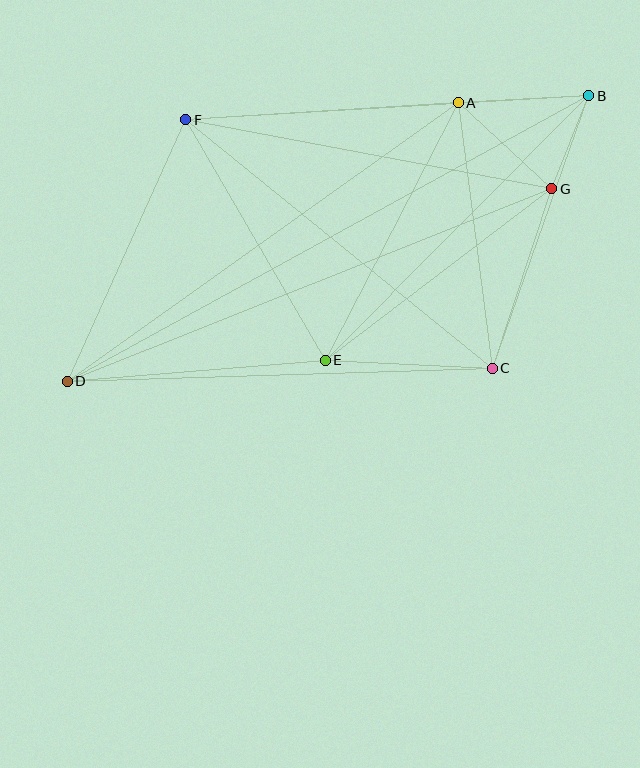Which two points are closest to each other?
Points B and G are closest to each other.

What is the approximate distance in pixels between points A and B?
The distance between A and B is approximately 130 pixels.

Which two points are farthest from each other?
Points B and D are farthest from each other.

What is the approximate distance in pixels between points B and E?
The distance between B and E is approximately 373 pixels.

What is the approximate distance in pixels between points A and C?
The distance between A and C is approximately 268 pixels.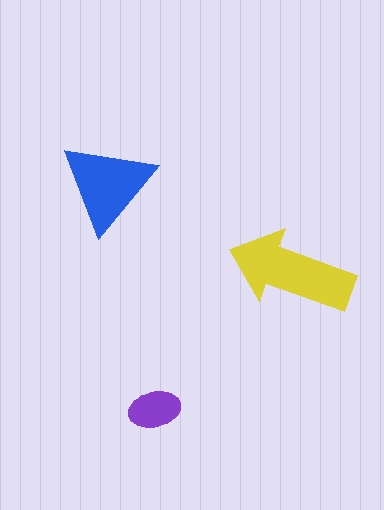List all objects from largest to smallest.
The yellow arrow, the blue triangle, the purple ellipse.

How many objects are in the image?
There are 3 objects in the image.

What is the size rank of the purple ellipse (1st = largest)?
3rd.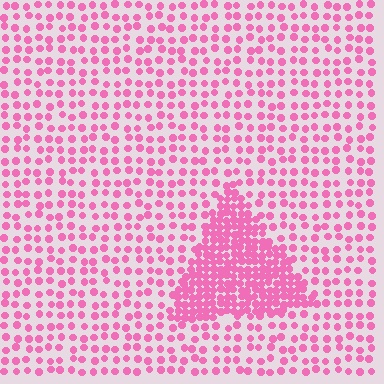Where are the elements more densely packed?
The elements are more densely packed inside the triangle boundary.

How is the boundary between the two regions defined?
The boundary is defined by a change in element density (approximately 2.5x ratio). All elements are the same color, size, and shape.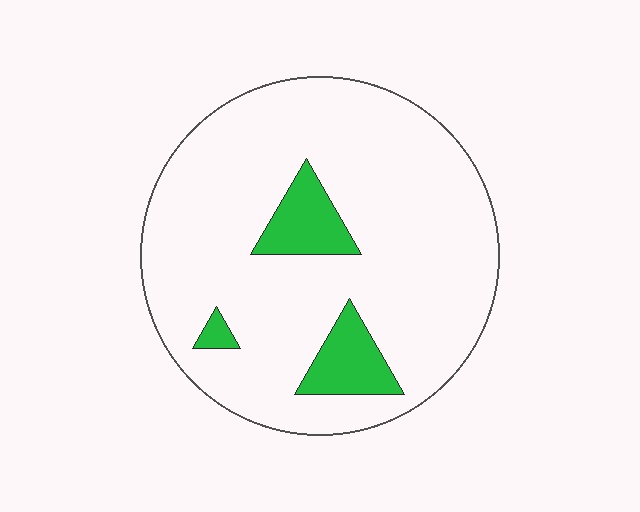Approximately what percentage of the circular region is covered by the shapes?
Approximately 10%.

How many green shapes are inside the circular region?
3.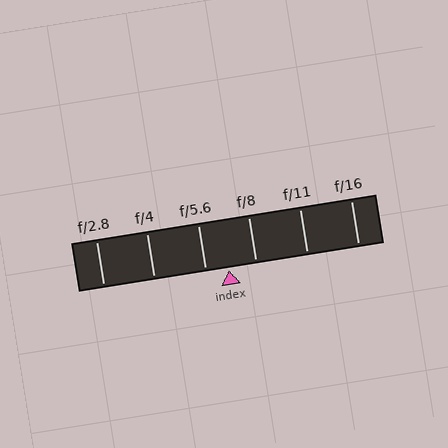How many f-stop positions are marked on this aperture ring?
There are 6 f-stop positions marked.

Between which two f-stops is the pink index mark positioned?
The index mark is between f/5.6 and f/8.